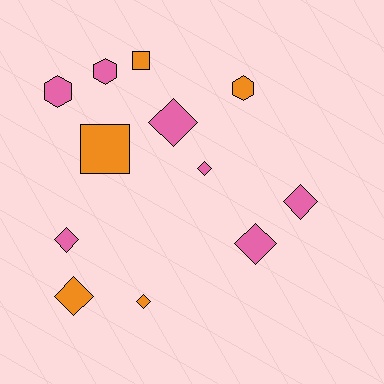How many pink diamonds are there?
There are 5 pink diamonds.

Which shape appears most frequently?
Diamond, with 7 objects.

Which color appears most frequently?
Pink, with 7 objects.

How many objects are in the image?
There are 12 objects.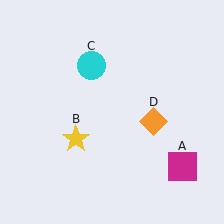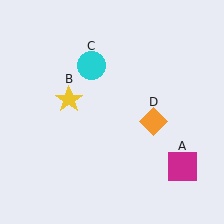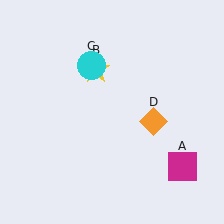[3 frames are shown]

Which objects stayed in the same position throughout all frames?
Magenta square (object A) and cyan circle (object C) and orange diamond (object D) remained stationary.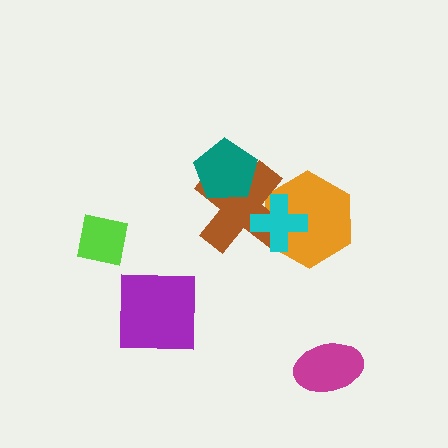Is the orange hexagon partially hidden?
Yes, it is partially covered by another shape.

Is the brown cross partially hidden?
Yes, it is partially covered by another shape.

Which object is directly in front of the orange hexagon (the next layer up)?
The brown cross is directly in front of the orange hexagon.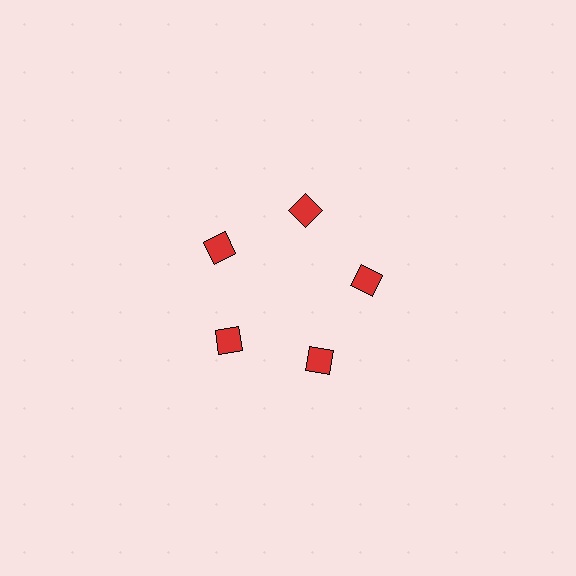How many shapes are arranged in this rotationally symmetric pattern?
There are 5 shapes, arranged in 5 groups of 1.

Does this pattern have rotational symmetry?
Yes, this pattern has 5-fold rotational symmetry. It looks the same after rotating 72 degrees around the center.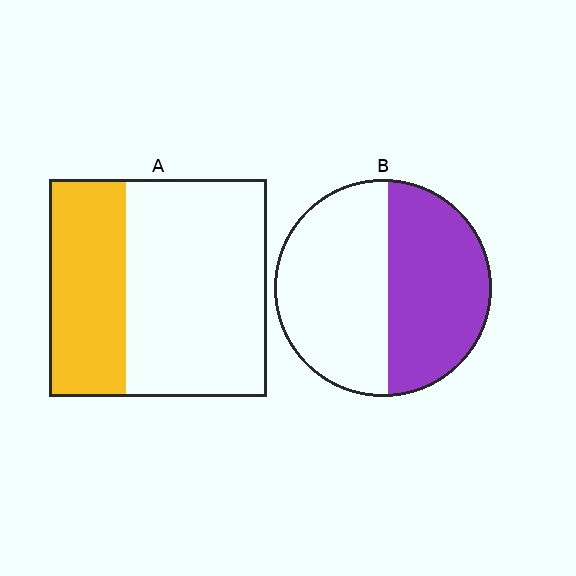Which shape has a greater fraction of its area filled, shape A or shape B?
Shape B.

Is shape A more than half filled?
No.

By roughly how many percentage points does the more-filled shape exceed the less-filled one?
By roughly 10 percentage points (B over A).